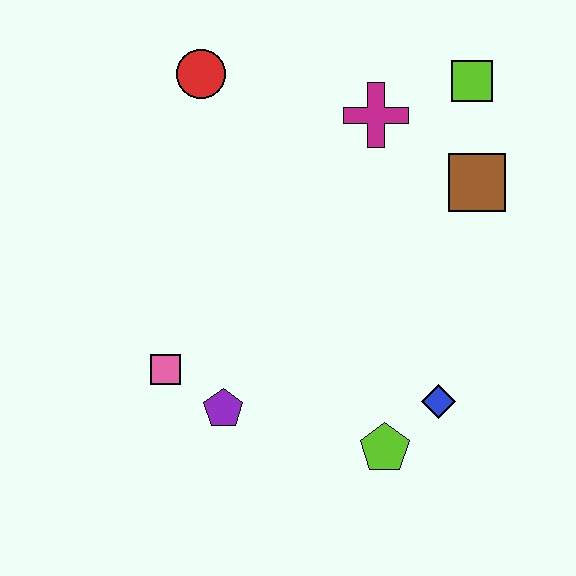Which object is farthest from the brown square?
The pink square is farthest from the brown square.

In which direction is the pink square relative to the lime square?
The pink square is to the left of the lime square.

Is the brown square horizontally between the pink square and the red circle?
No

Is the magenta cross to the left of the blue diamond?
Yes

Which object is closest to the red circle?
The magenta cross is closest to the red circle.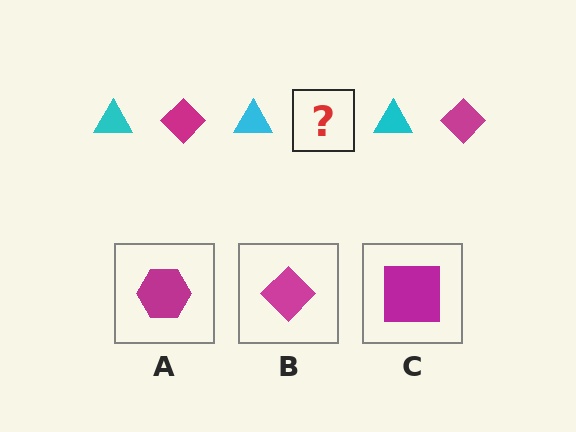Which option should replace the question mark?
Option B.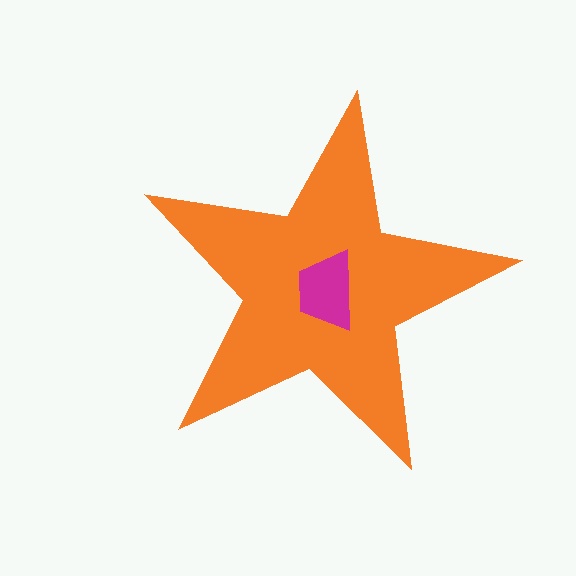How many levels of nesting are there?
2.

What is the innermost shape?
The magenta trapezoid.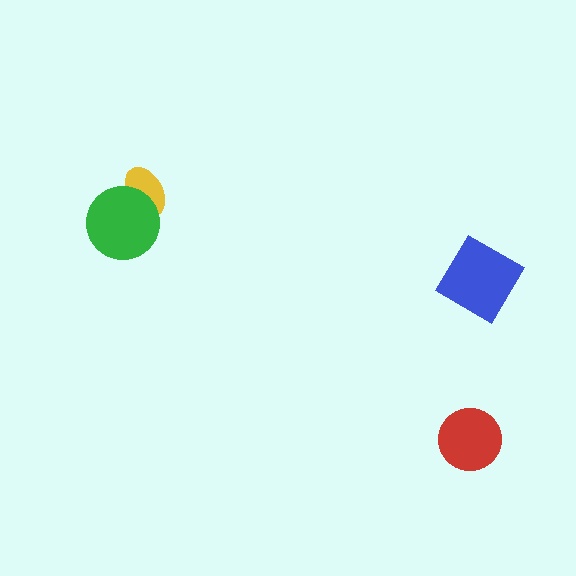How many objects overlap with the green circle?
1 object overlaps with the green circle.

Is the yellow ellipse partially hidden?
Yes, it is partially covered by another shape.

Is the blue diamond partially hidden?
No, no other shape covers it.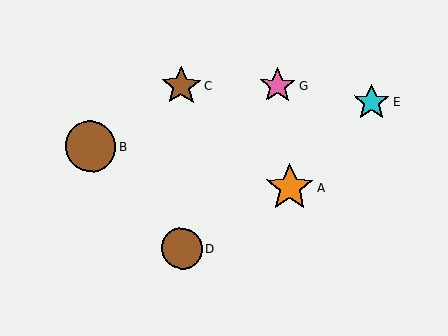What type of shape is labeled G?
Shape G is a pink star.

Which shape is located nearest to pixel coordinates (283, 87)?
The pink star (labeled G) at (277, 85) is nearest to that location.